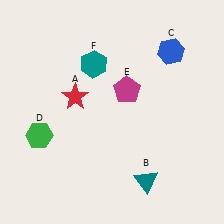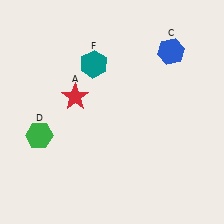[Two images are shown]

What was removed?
The teal triangle (B), the magenta pentagon (E) were removed in Image 2.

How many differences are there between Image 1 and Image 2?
There are 2 differences between the two images.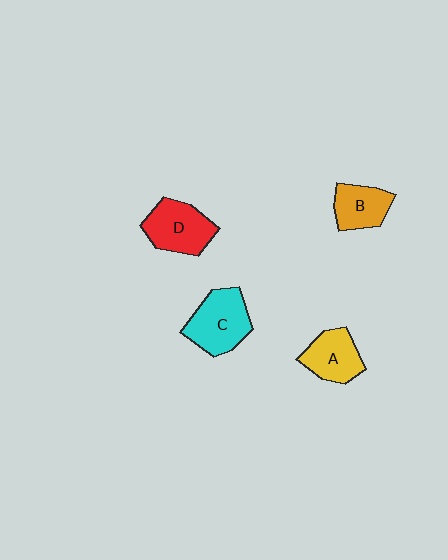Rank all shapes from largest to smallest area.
From largest to smallest: C (cyan), D (red), A (yellow), B (orange).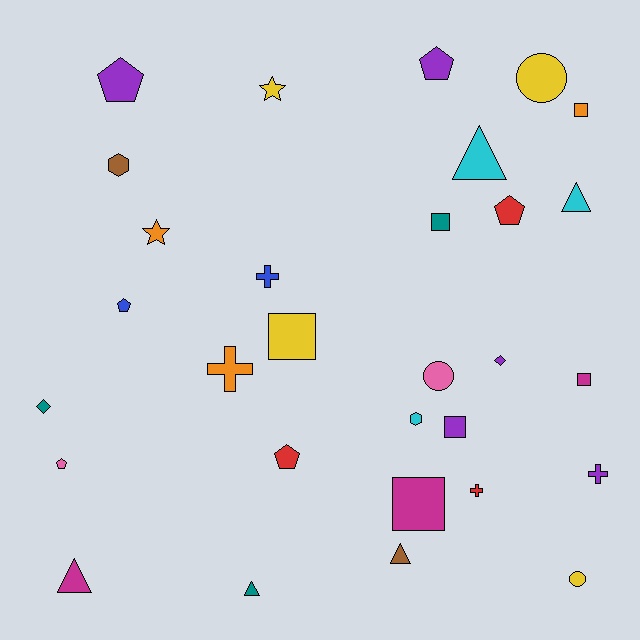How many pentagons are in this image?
There are 6 pentagons.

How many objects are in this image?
There are 30 objects.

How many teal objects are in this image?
There are 3 teal objects.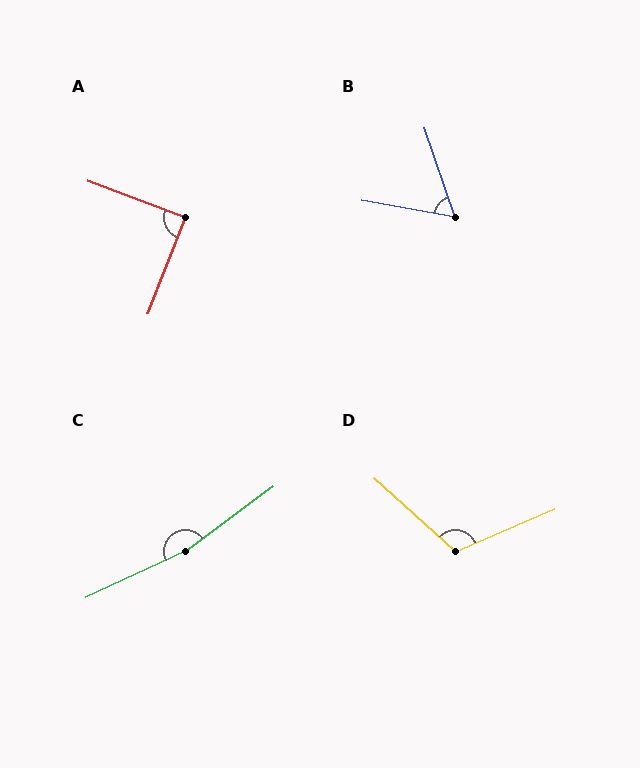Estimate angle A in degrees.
Approximately 90 degrees.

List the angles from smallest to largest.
B (61°), A (90°), D (115°), C (169°).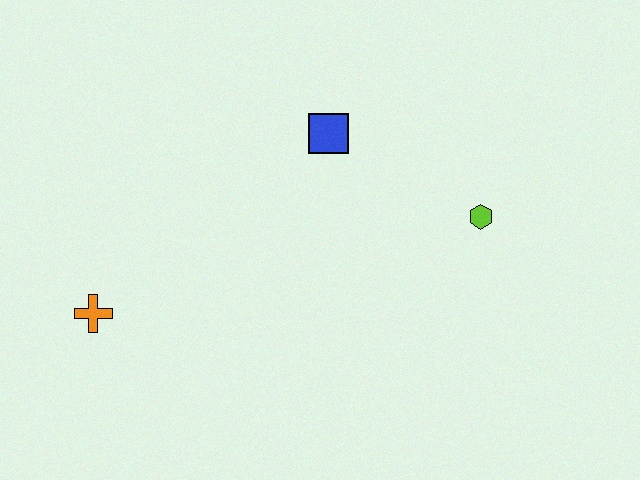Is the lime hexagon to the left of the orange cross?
No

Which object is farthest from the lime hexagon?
The orange cross is farthest from the lime hexagon.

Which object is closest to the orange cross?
The blue square is closest to the orange cross.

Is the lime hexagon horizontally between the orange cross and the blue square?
No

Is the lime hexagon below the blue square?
Yes